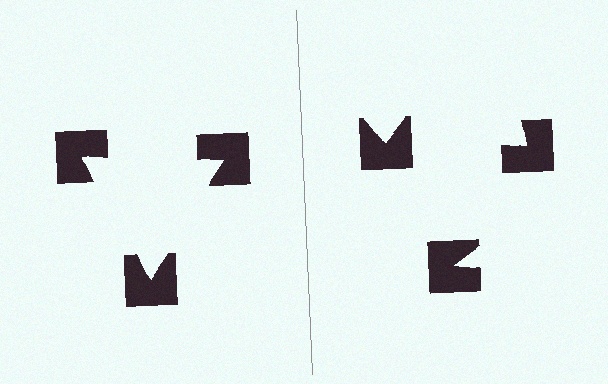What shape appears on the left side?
An illusory triangle.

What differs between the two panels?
The notched squares are positioned identically on both sides; only the wedge orientations differ. On the left they align to a triangle; on the right they are misaligned.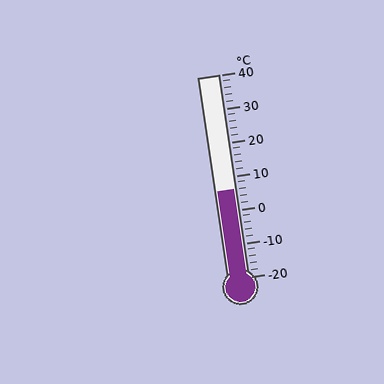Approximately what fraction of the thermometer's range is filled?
The thermometer is filled to approximately 45% of its range.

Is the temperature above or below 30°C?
The temperature is below 30°C.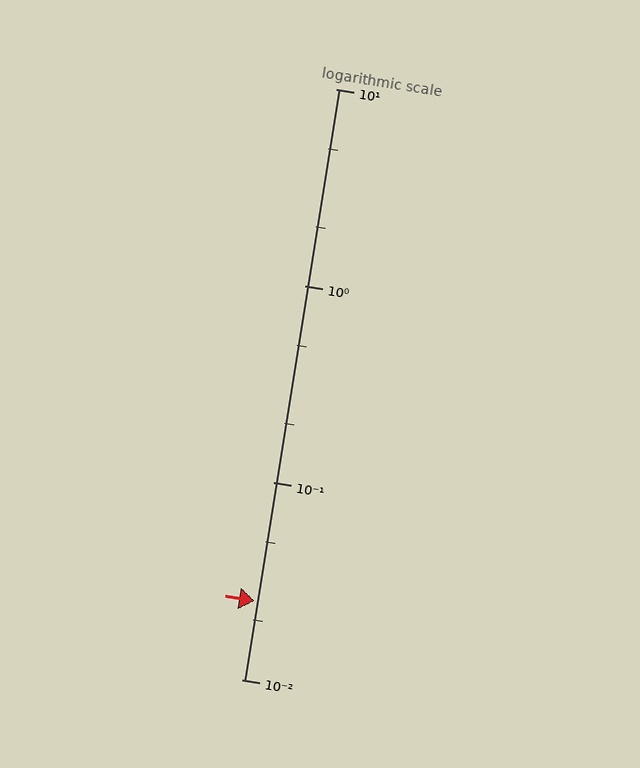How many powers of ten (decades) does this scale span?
The scale spans 3 decades, from 0.01 to 10.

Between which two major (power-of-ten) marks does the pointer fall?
The pointer is between 0.01 and 0.1.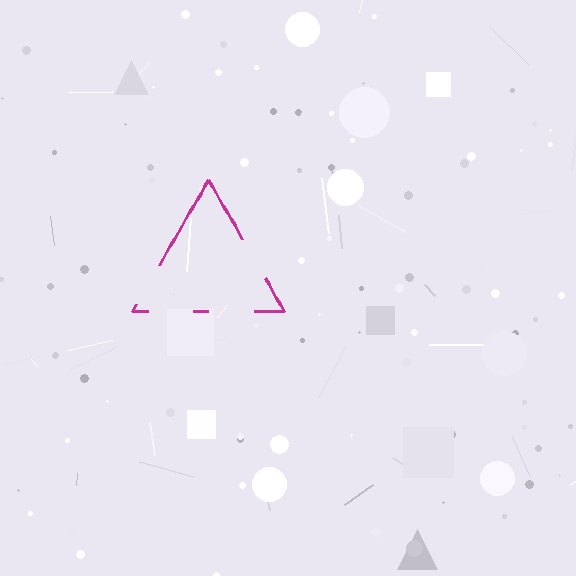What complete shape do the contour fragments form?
The contour fragments form a triangle.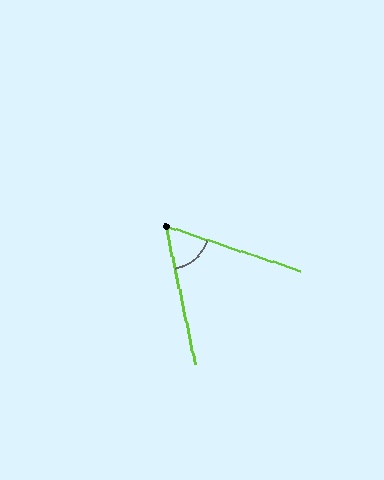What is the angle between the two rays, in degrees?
Approximately 60 degrees.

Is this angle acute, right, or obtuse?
It is acute.